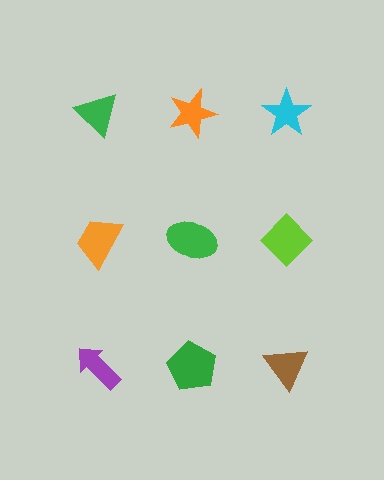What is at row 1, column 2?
An orange star.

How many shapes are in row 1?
3 shapes.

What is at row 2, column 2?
A green ellipse.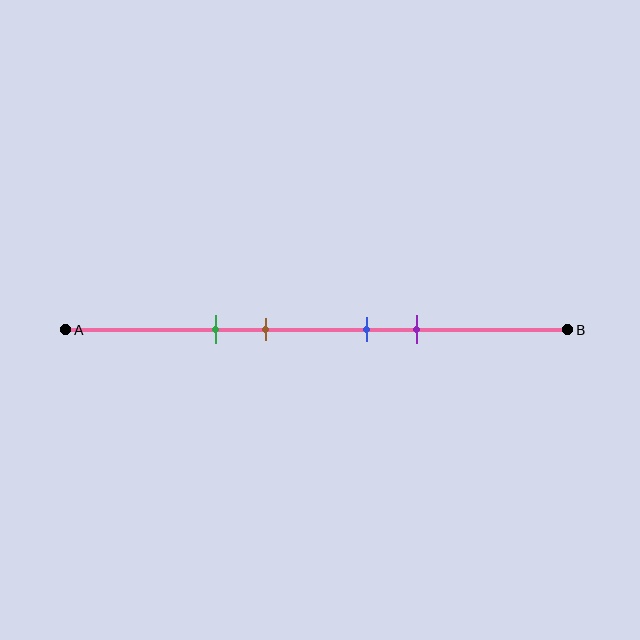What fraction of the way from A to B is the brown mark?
The brown mark is approximately 40% (0.4) of the way from A to B.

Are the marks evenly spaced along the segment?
No, the marks are not evenly spaced.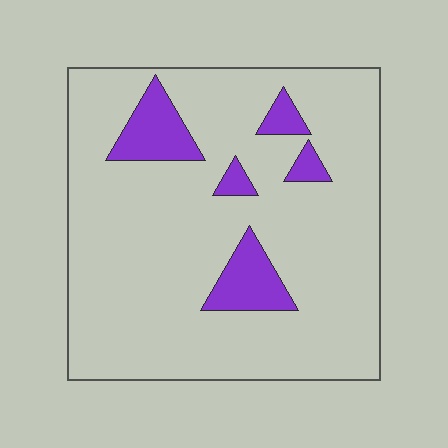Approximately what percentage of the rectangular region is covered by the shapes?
Approximately 10%.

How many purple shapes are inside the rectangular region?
5.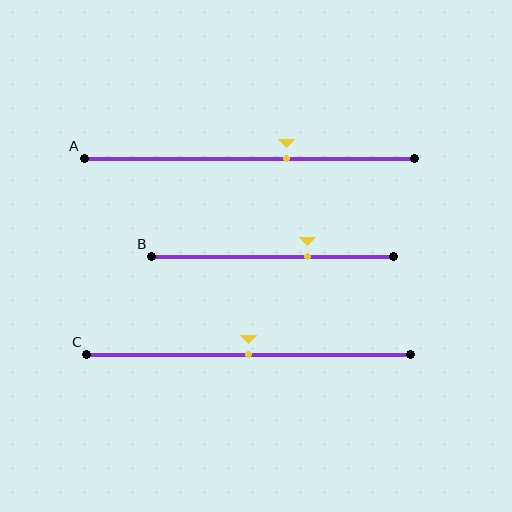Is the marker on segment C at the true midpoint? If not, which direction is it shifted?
Yes, the marker on segment C is at the true midpoint.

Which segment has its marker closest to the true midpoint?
Segment C has its marker closest to the true midpoint.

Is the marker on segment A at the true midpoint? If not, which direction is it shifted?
No, the marker on segment A is shifted to the right by about 11% of the segment length.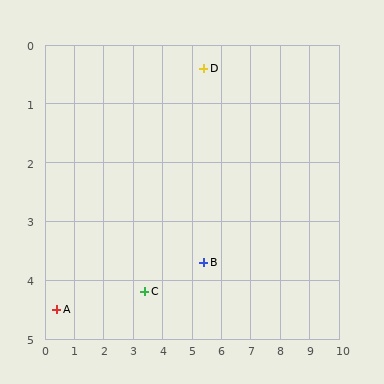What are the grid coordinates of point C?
Point C is at approximately (3.4, 4.2).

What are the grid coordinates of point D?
Point D is at approximately (5.4, 0.4).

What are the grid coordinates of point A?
Point A is at approximately (0.4, 4.5).